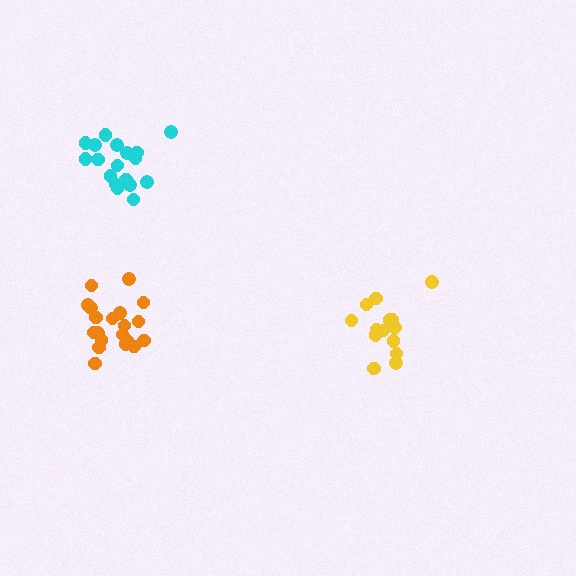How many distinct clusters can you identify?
There are 3 distinct clusters.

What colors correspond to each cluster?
The clusters are colored: orange, yellow, cyan.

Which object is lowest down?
The yellow cluster is bottommost.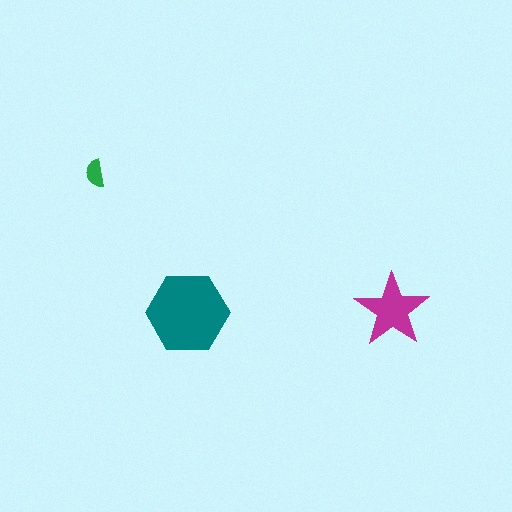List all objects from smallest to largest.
The green semicircle, the magenta star, the teal hexagon.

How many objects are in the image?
There are 3 objects in the image.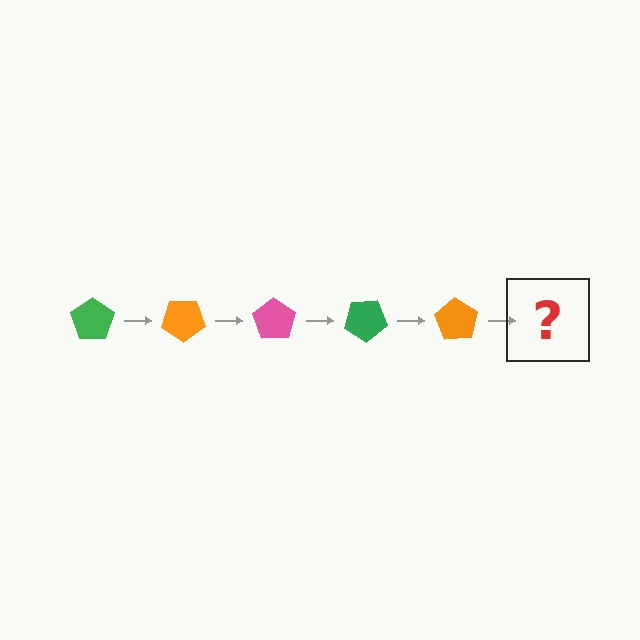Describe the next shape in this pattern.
It should be a pink pentagon, rotated 175 degrees from the start.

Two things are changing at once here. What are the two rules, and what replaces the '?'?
The two rules are that it rotates 35 degrees each step and the color cycles through green, orange, and pink. The '?' should be a pink pentagon, rotated 175 degrees from the start.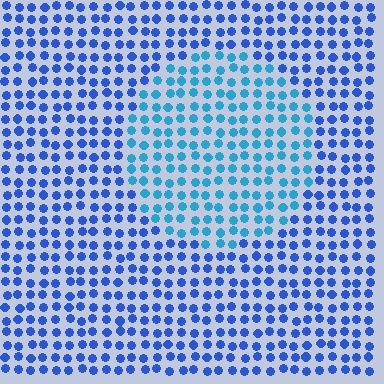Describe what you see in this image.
The image is filled with small blue elements in a uniform arrangement. A circle-shaped region is visible where the elements are tinted to a slightly different hue, forming a subtle color boundary.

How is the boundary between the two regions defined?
The boundary is defined purely by a slight shift in hue (about 29 degrees). Spacing, size, and orientation are identical on both sides.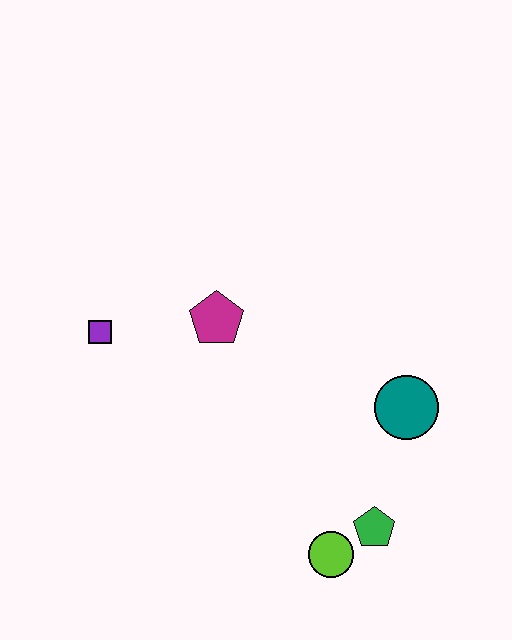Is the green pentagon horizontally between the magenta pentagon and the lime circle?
No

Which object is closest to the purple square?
The magenta pentagon is closest to the purple square.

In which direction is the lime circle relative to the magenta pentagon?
The lime circle is below the magenta pentagon.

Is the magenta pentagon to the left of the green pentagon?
Yes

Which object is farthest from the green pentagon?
The purple square is farthest from the green pentagon.